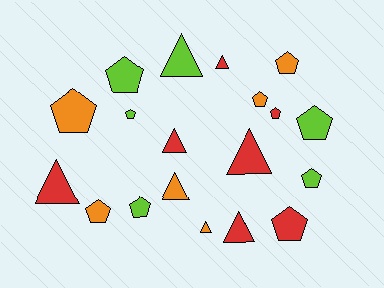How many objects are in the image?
There are 19 objects.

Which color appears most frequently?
Red, with 7 objects.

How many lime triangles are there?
There is 1 lime triangle.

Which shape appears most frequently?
Pentagon, with 11 objects.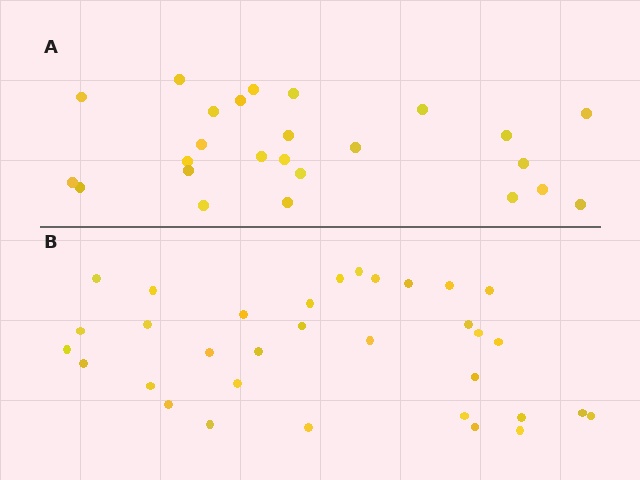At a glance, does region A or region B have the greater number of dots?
Region B (the bottom region) has more dots.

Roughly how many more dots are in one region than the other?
Region B has roughly 8 or so more dots than region A.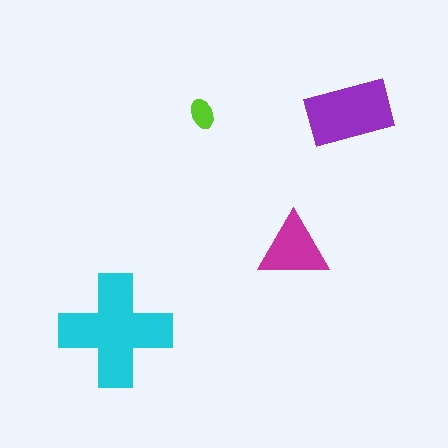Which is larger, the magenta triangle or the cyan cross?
The cyan cross.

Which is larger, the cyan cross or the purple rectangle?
The cyan cross.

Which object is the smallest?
The lime ellipse.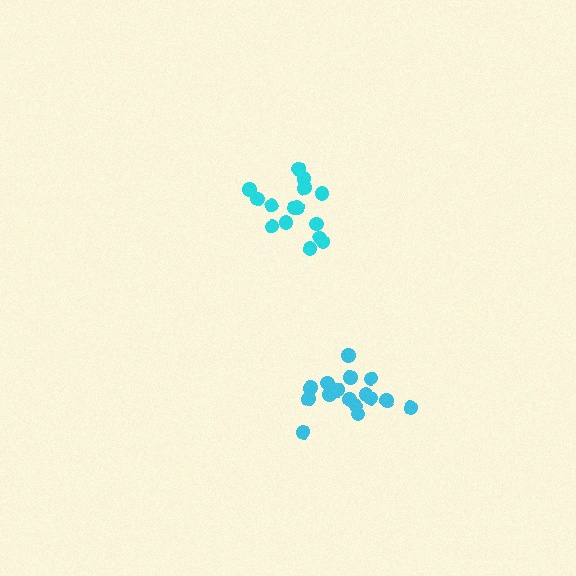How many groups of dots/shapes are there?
There are 2 groups.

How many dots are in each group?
Group 1: 17 dots, Group 2: 15 dots (32 total).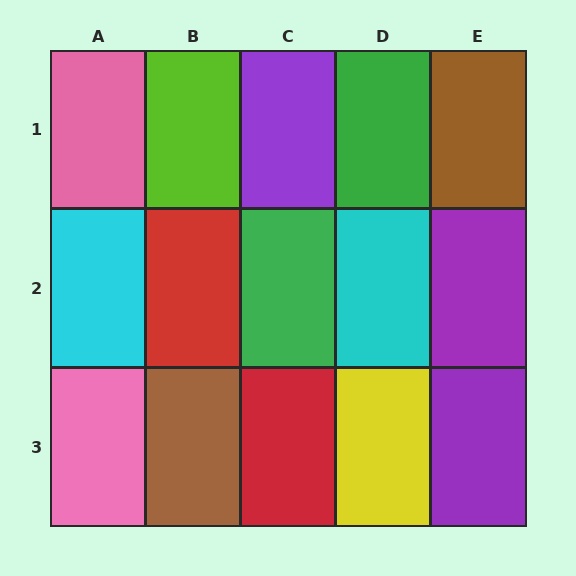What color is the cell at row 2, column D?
Cyan.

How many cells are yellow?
1 cell is yellow.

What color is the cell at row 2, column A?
Cyan.